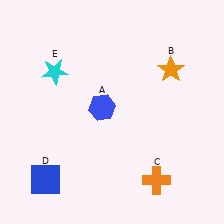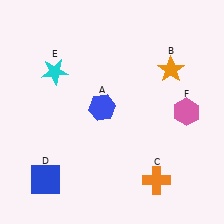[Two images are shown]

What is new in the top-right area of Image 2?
A pink hexagon (F) was added in the top-right area of Image 2.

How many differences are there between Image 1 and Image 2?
There is 1 difference between the two images.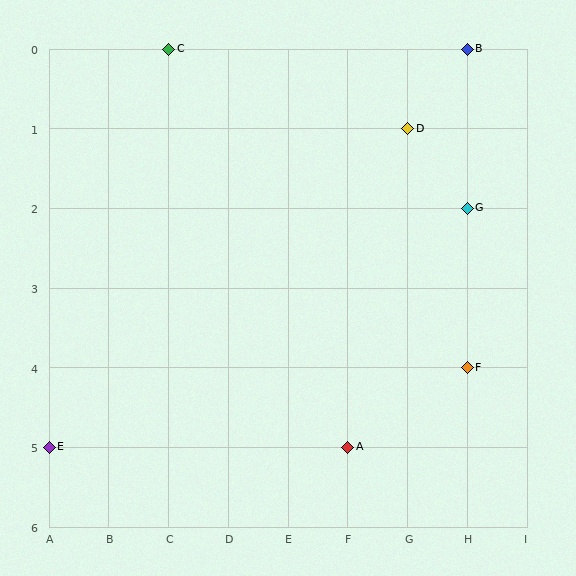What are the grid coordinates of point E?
Point E is at grid coordinates (A, 5).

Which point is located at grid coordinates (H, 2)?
Point G is at (H, 2).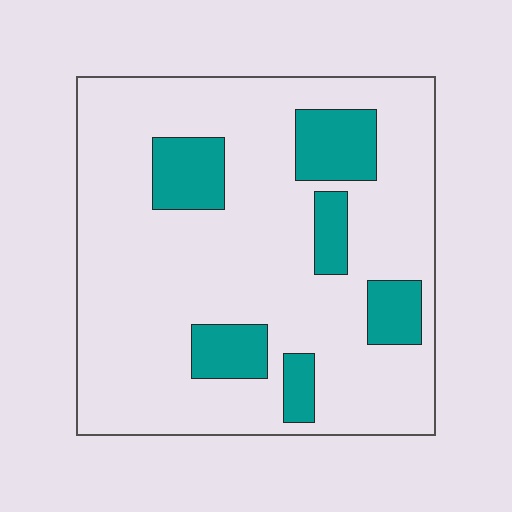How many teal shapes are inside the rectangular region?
6.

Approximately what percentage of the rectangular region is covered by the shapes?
Approximately 20%.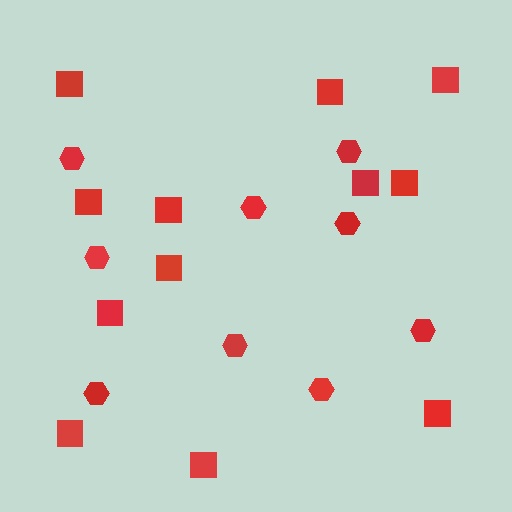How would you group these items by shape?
There are 2 groups: one group of squares (12) and one group of hexagons (9).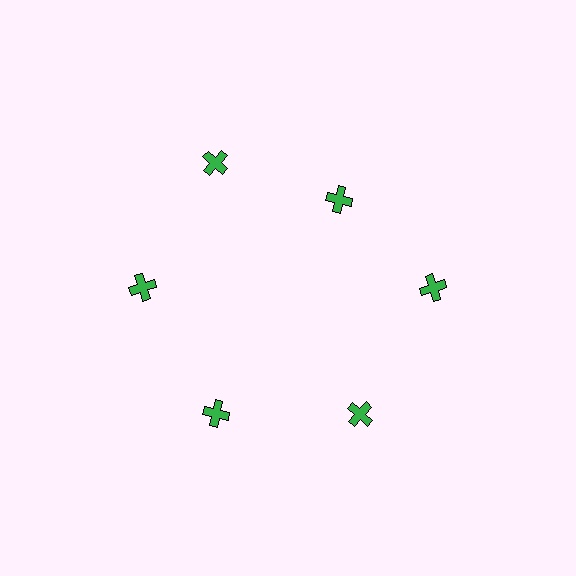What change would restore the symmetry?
The symmetry would be restored by moving it outward, back onto the ring so that all 6 crosses sit at equal angles and equal distance from the center.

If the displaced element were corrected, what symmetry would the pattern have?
It would have 6-fold rotational symmetry — the pattern would map onto itself every 60 degrees.